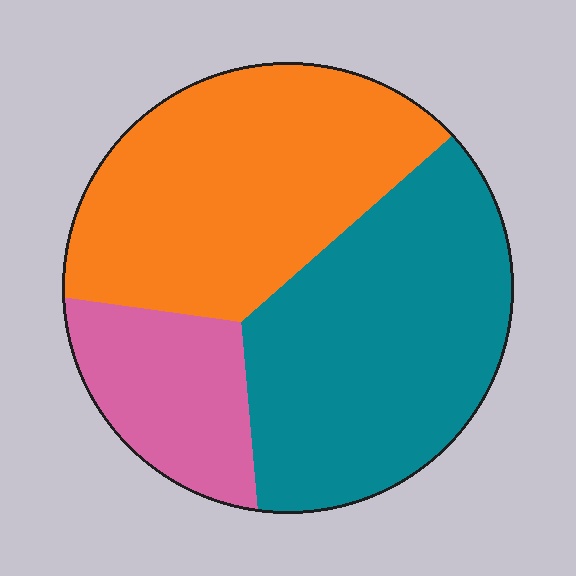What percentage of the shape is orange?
Orange covers 41% of the shape.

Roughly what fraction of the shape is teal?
Teal covers roughly 40% of the shape.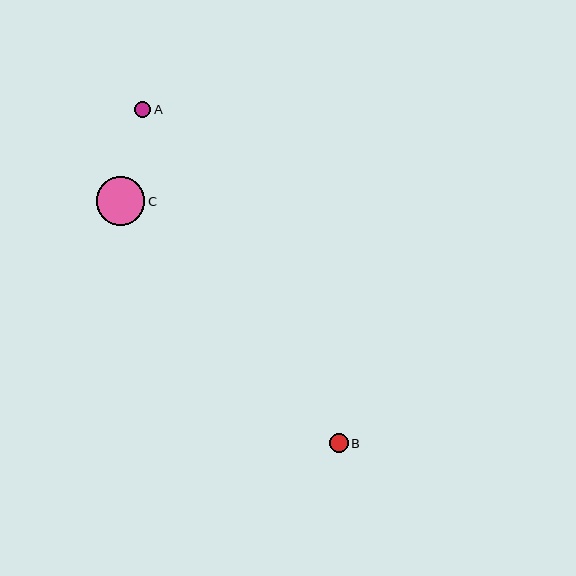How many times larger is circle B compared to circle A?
Circle B is approximately 1.2 times the size of circle A.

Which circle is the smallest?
Circle A is the smallest with a size of approximately 16 pixels.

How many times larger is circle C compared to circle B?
Circle C is approximately 2.5 times the size of circle B.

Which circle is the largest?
Circle C is the largest with a size of approximately 48 pixels.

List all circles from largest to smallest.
From largest to smallest: C, B, A.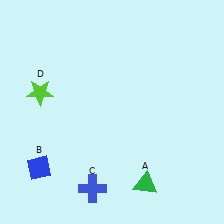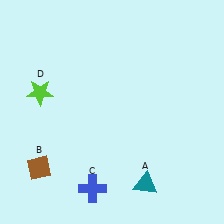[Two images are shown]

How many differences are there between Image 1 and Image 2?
There are 2 differences between the two images.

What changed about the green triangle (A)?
In Image 1, A is green. In Image 2, it changed to teal.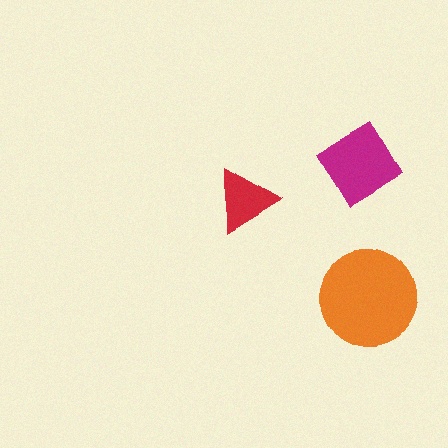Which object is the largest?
The orange circle.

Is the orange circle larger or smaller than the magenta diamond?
Larger.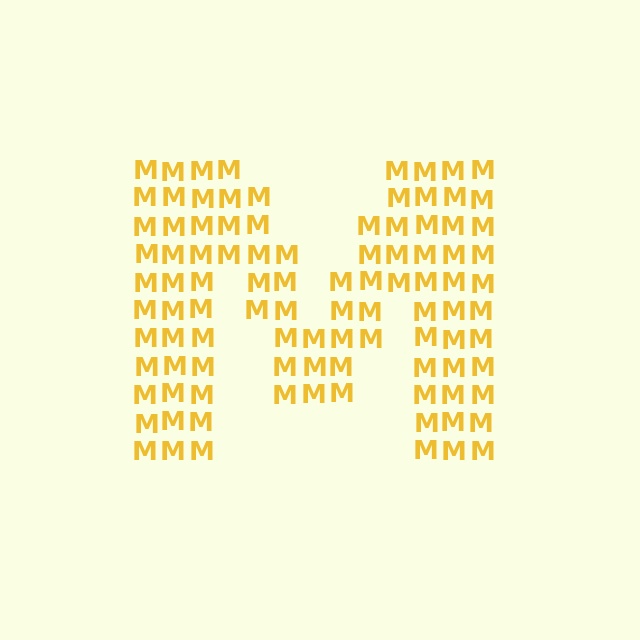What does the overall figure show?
The overall figure shows the letter M.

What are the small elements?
The small elements are letter M's.